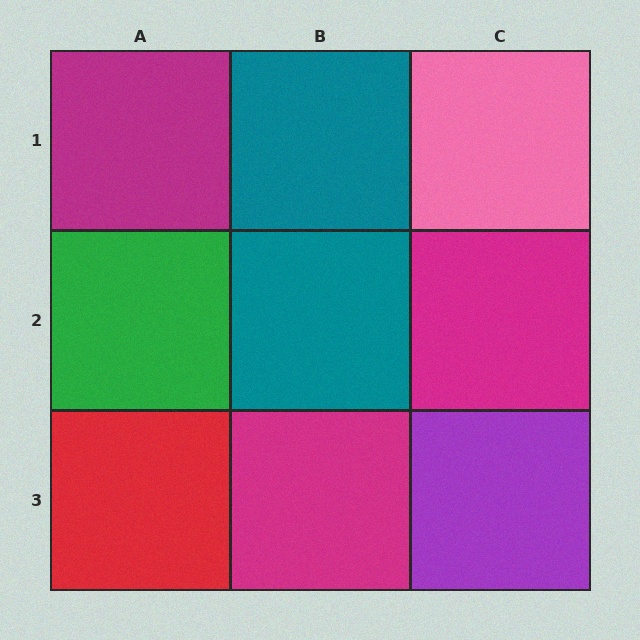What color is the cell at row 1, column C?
Pink.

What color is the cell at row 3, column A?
Red.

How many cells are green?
1 cell is green.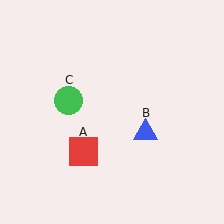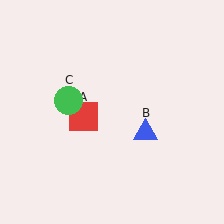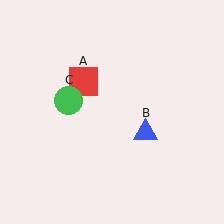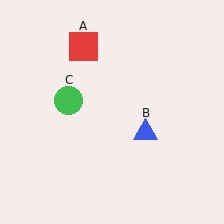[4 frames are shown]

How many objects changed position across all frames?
1 object changed position: red square (object A).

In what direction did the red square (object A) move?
The red square (object A) moved up.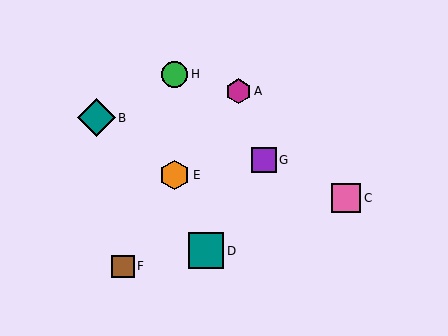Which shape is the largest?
The teal diamond (labeled B) is the largest.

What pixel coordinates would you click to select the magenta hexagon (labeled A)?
Click at (239, 91) to select the magenta hexagon A.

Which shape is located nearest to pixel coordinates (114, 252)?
The brown square (labeled F) at (123, 266) is nearest to that location.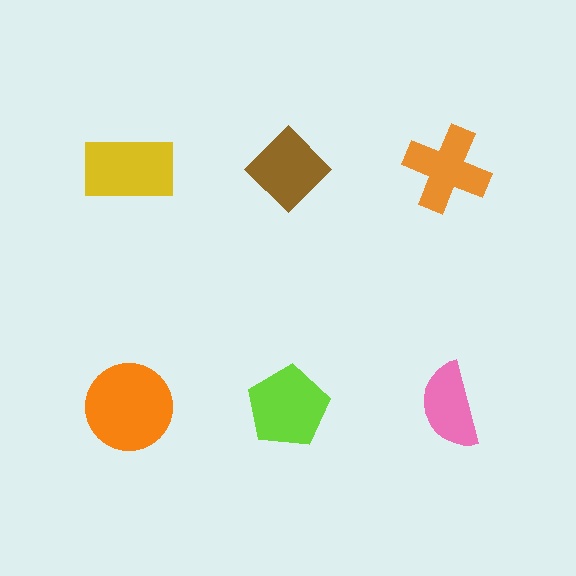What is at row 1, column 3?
An orange cross.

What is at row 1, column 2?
A brown diamond.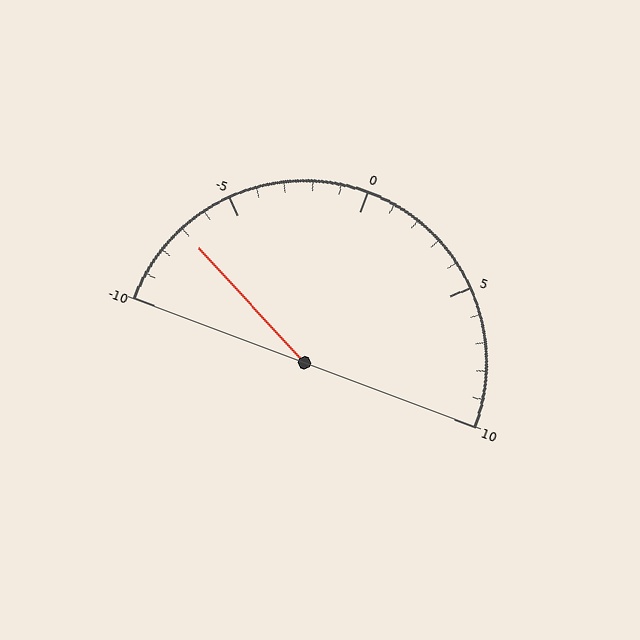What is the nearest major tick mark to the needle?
The nearest major tick mark is -5.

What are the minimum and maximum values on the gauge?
The gauge ranges from -10 to 10.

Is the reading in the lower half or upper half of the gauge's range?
The reading is in the lower half of the range (-10 to 10).